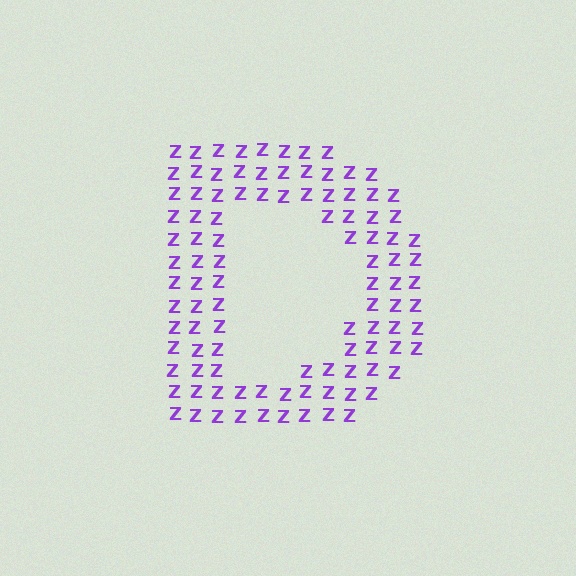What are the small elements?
The small elements are letter Z's.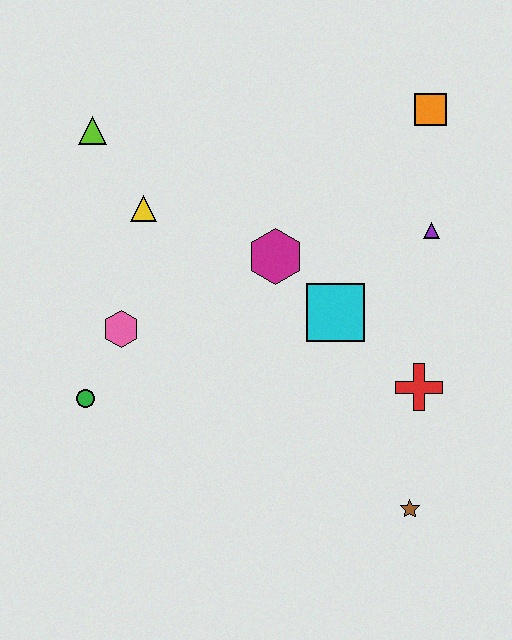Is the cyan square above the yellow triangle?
No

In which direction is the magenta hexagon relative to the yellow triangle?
The magenta hexagon is to the right of the yellow triangle.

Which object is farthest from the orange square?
The green circle is farthest from the orange square.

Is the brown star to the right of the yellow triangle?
Yes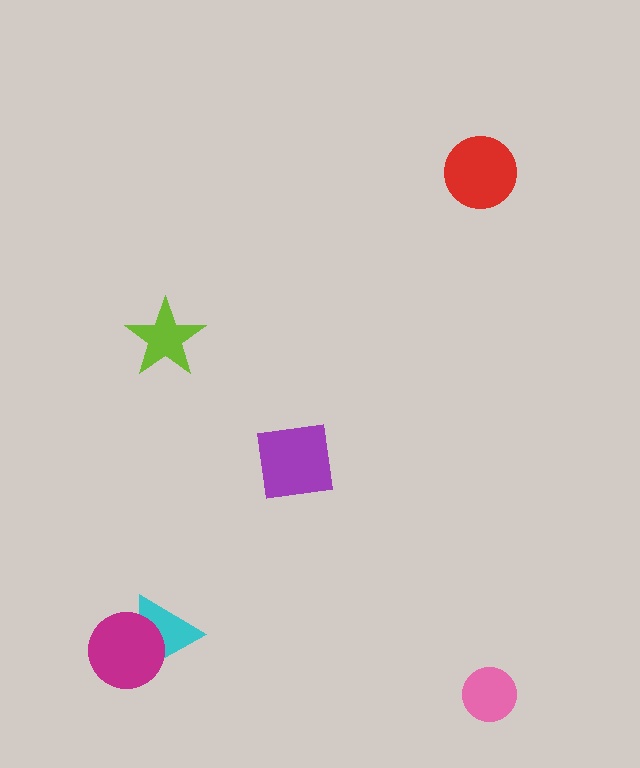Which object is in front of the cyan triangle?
The magenta circle is in front of the cyan triangle.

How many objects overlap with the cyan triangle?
1 object overlaps with the cyan triangle.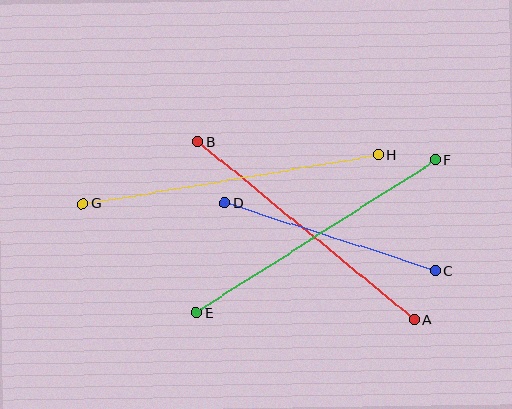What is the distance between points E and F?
The distance is approximately 284 pixels.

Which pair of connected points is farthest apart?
Points G and H are farthest apart.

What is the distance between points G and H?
The distance is approximately 300 pixels.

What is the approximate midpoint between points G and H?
The midpoint is at approximately (231, 179) pixels.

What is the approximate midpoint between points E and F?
The midpoint is at approximately (316, 236) pixels.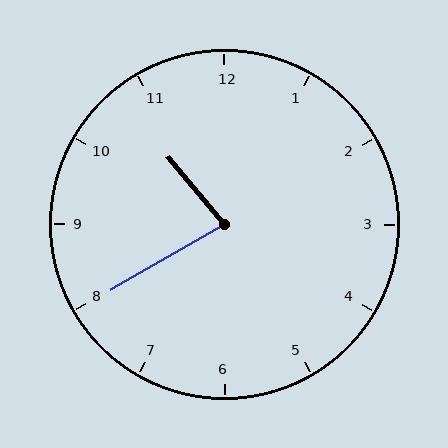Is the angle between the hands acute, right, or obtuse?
It is acute.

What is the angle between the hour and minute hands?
Approximately 80 degrees.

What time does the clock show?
10:40.